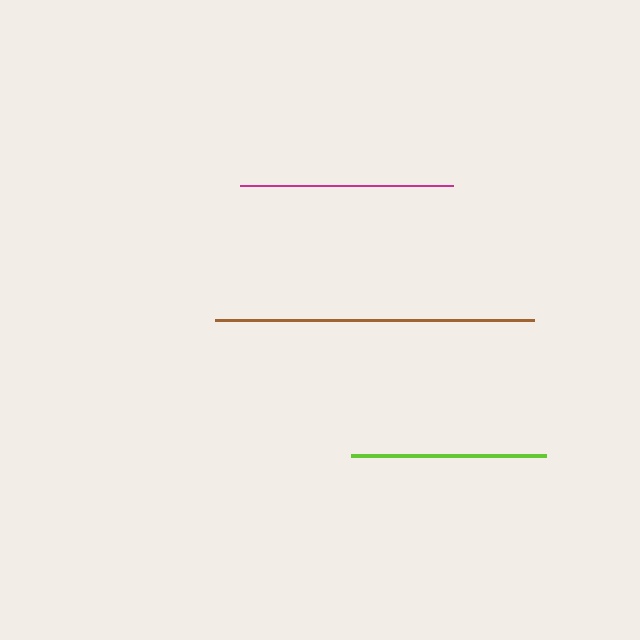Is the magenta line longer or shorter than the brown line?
The brown line is longer than the magenta line.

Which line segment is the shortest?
The lime line is the shortest at approximately 196 pixels.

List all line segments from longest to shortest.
From longest to shortest: brown, magenta, lime.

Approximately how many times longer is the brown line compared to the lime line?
The brown line is approximately 1.6 times the length of the lime line.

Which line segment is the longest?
The brown line is the longest at approximately 319 pixels.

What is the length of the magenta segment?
The magenta segment is approximately 212 pixels long.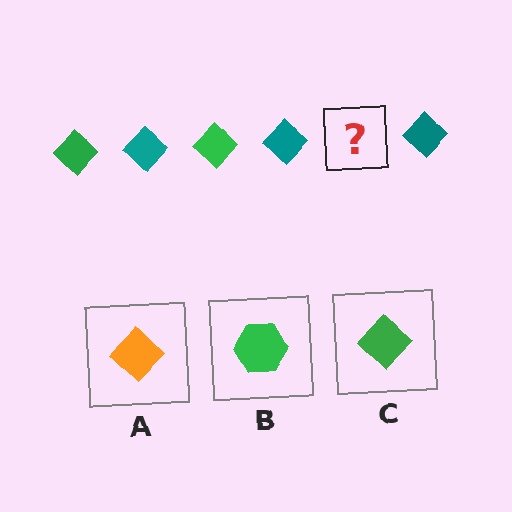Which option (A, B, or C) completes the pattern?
C.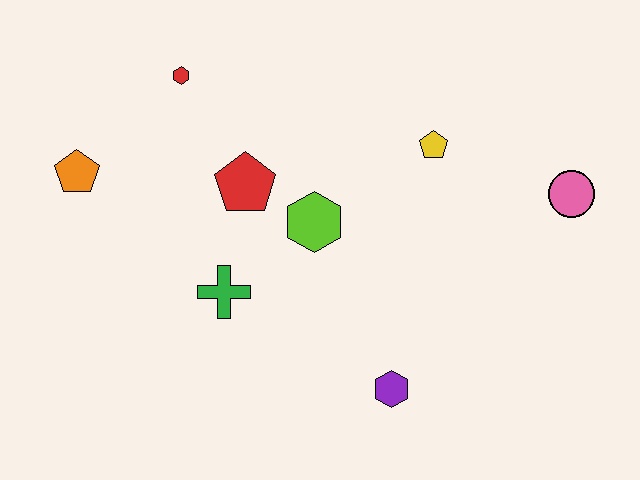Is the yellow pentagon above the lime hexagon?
Yes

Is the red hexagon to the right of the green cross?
No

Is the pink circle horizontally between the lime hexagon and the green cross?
No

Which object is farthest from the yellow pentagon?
The orange pentagon is farthest from the yellow pentagon.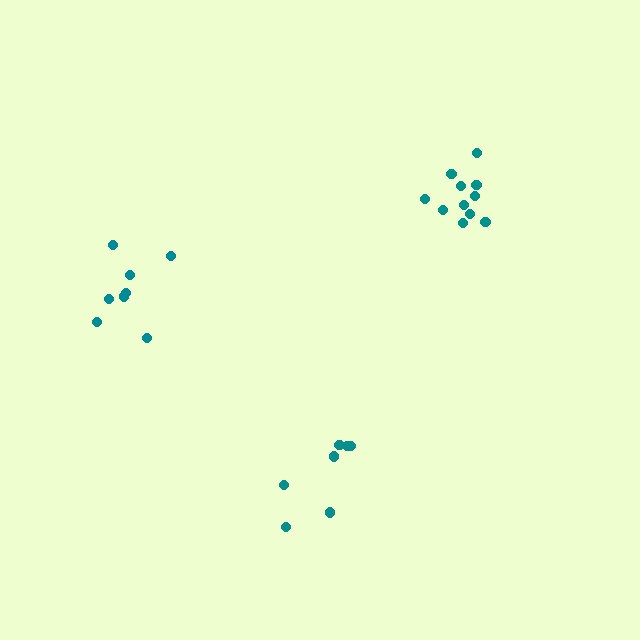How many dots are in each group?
Group 1: 8 dots, Group 2: 11 dots, Group 3: 7 dots (26 total).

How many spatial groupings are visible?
There are 3 spatial groupings.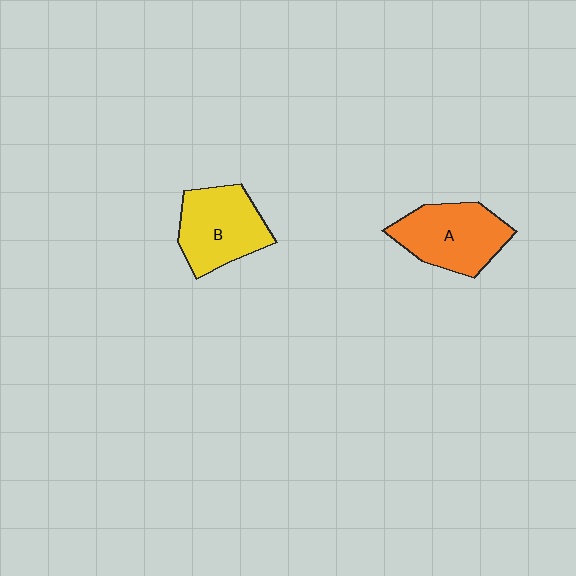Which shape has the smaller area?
Shape B (yellow).